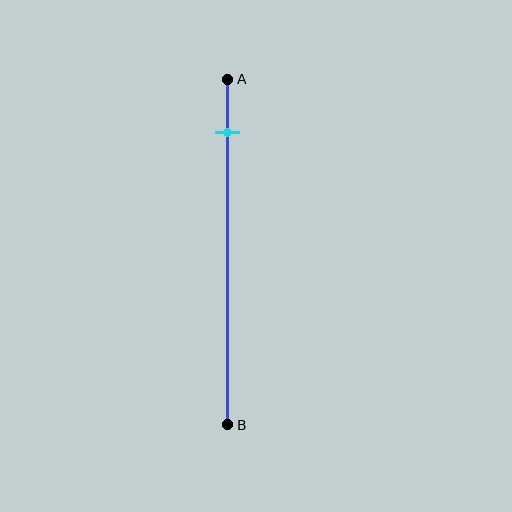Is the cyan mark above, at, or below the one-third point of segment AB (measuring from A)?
The cyan mark is above the one-third point of segment AB.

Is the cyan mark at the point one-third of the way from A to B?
No, the mark is at about 15% from A, not at the 33% one-third point.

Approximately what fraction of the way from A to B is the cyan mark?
The cyan mark is approximately 15% of the way from A to B.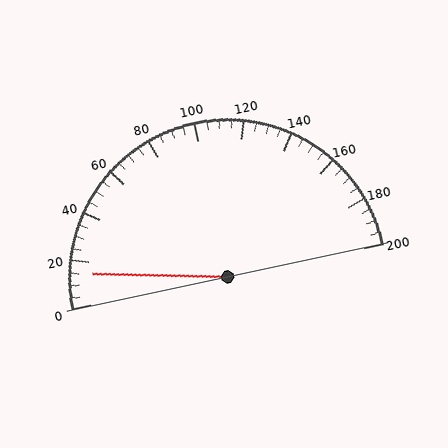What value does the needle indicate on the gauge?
The needle indicates approximately 15.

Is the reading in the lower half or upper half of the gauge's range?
The reading is in the lower half of the range (0 to 200).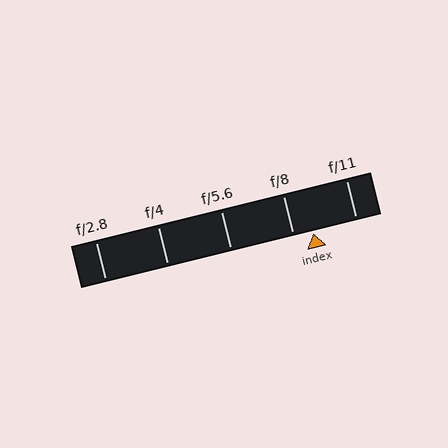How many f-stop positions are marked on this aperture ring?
There are 5 f-stop positions marked.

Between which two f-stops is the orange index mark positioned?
The index mark is between f/8 and f/11.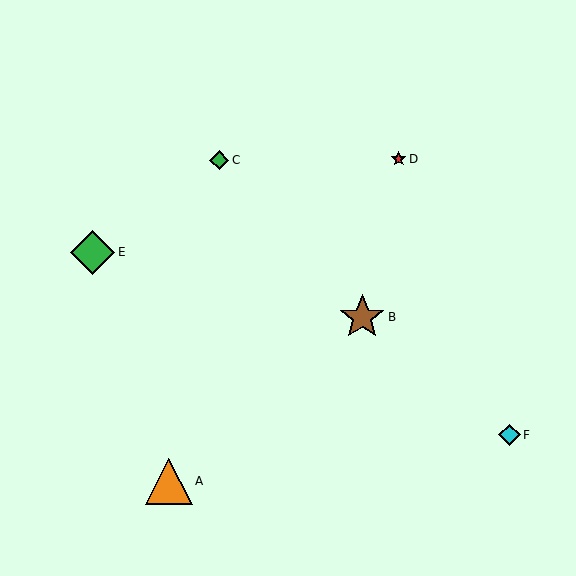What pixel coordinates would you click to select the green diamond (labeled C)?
Click at (219, 160) to select the green diamond C.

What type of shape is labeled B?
Shape B is a brown star.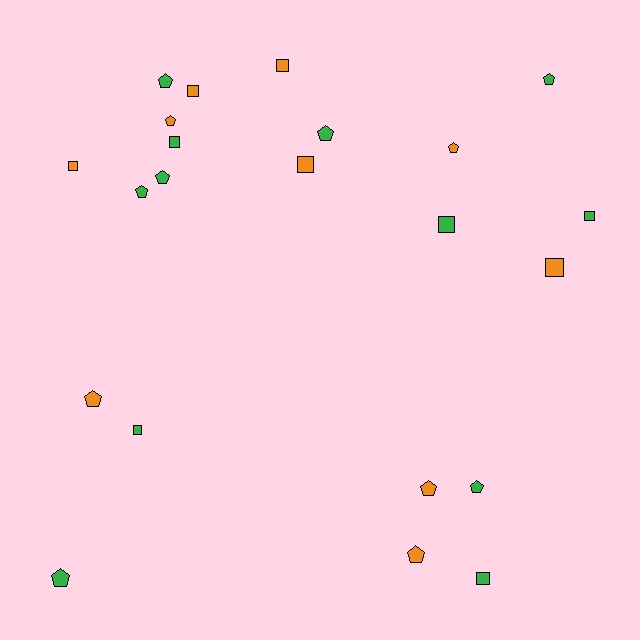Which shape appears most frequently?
Pentagon, with 12 objects.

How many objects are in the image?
There are 22 objects.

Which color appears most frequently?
Green, with 12 objects.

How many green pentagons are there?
There are 7 green pentagons.